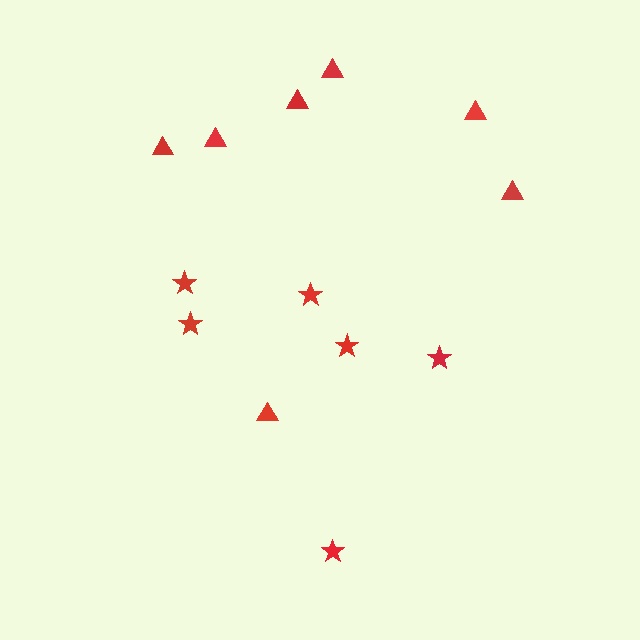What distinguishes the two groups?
There are 2 groups: one group of triangles (7) and one group of stars (6).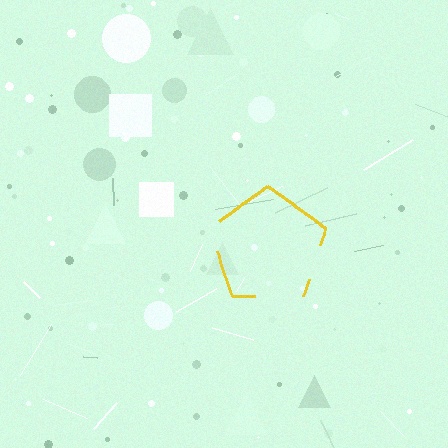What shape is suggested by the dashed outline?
The dashed outline suggests a pentagon.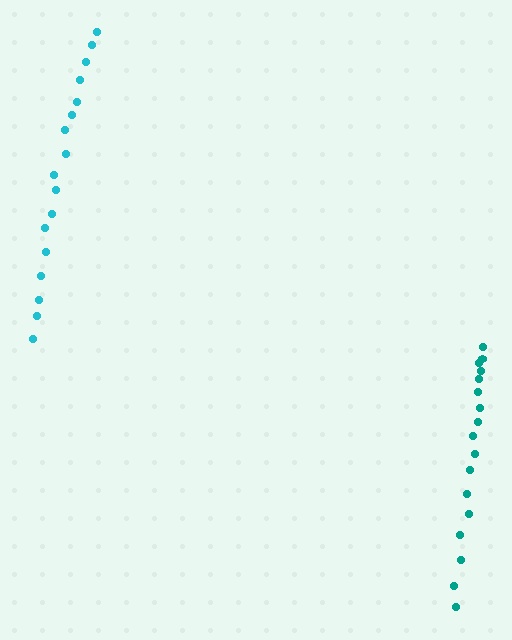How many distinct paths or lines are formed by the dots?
There are 2 distinct paths.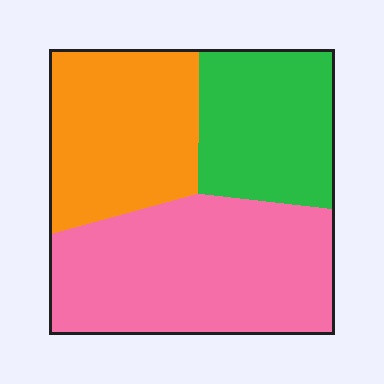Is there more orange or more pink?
Pink.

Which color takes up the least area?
Green, at roughly 25%.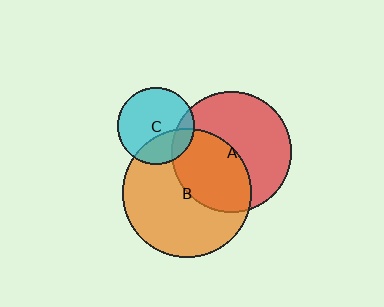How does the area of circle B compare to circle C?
Approximately 2.8 times.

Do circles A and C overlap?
Yes.